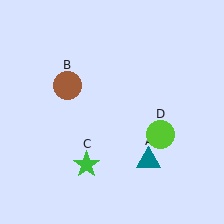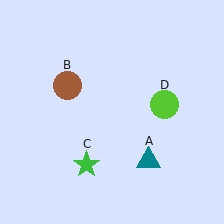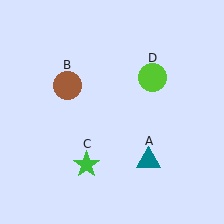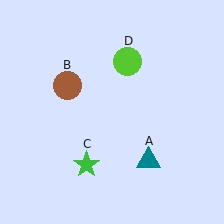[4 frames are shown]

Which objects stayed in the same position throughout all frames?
Teal triangle (object A) and brown circle (object B) and green star (object C) remained stationary.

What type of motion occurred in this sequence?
The lime circle (object D) rotated counterclockwise around the center of the scene.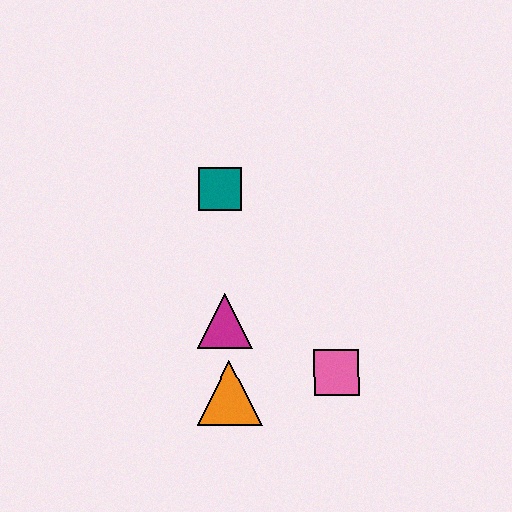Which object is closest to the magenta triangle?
The orange triangle is closest to the magenta triangle.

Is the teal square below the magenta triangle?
No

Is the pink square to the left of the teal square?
No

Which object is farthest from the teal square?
The pink square is farthest from the teal square.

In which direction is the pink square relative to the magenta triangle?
The pink square is to the right of the magenta triangle.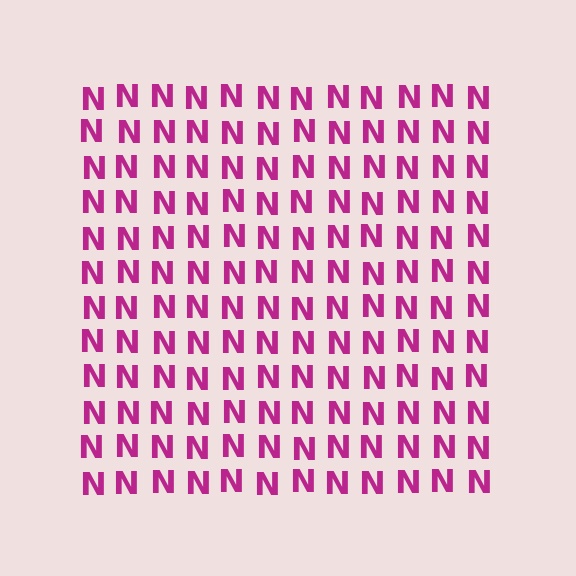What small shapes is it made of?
It is made of small letter N's.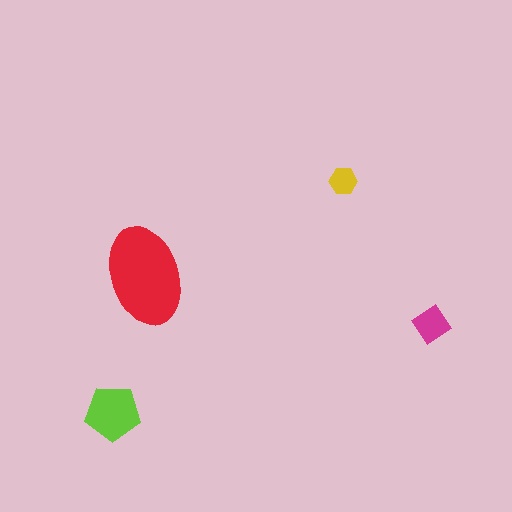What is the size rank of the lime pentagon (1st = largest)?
2nd.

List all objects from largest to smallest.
The red ellipse, the lime pentagon, the magenta diamond, the yellow hexagon.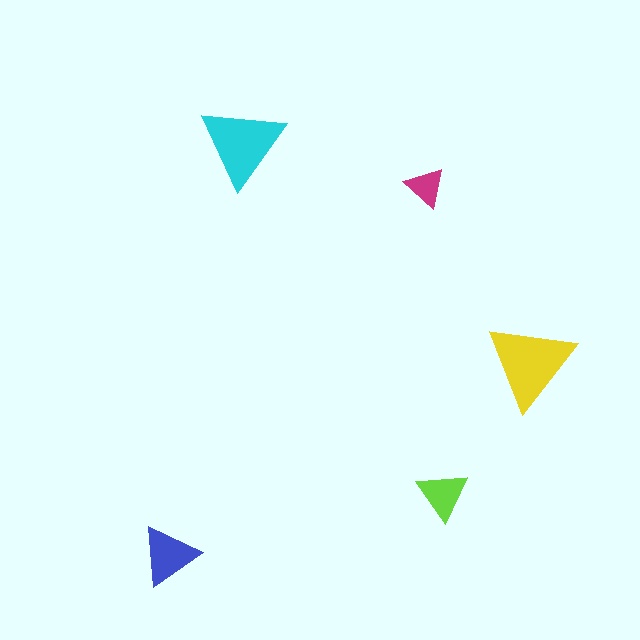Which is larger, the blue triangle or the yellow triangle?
The yellow one.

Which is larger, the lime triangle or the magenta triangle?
The lime one.